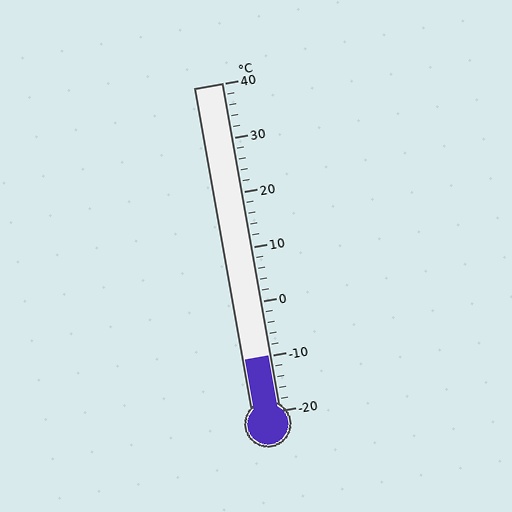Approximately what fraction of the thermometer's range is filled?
The thermometer is filled to approximately 15% of its range.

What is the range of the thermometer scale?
The thermometer scale ranges from -20°C to 40°C.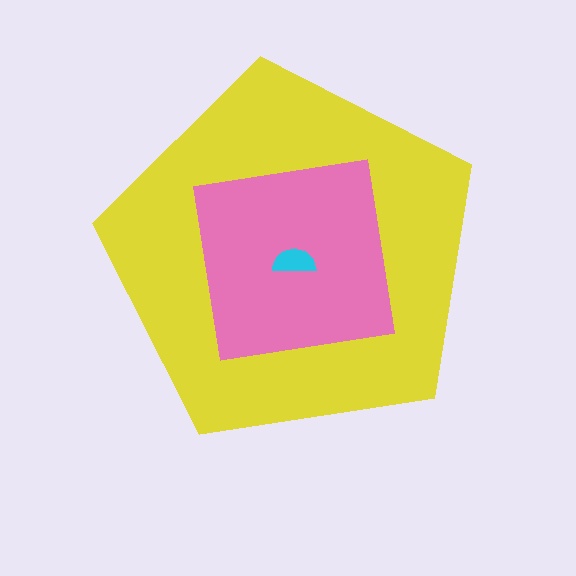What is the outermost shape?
The yellow pentagon.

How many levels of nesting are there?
3.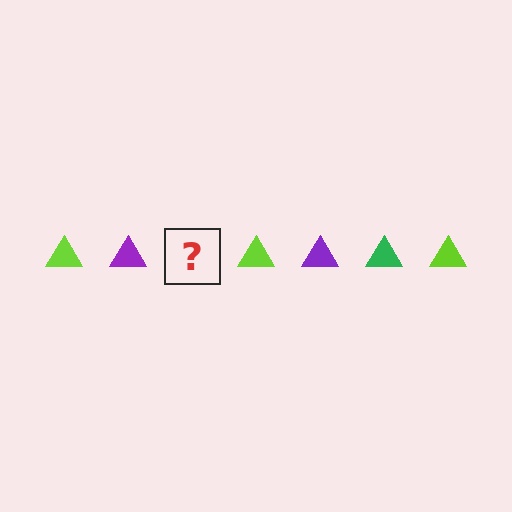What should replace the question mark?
The question mark should be replaced with a green triangle.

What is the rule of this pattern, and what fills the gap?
The rule is that the pattern cycles through lime, purple, green triangles. The gap should be filled with a green triangle.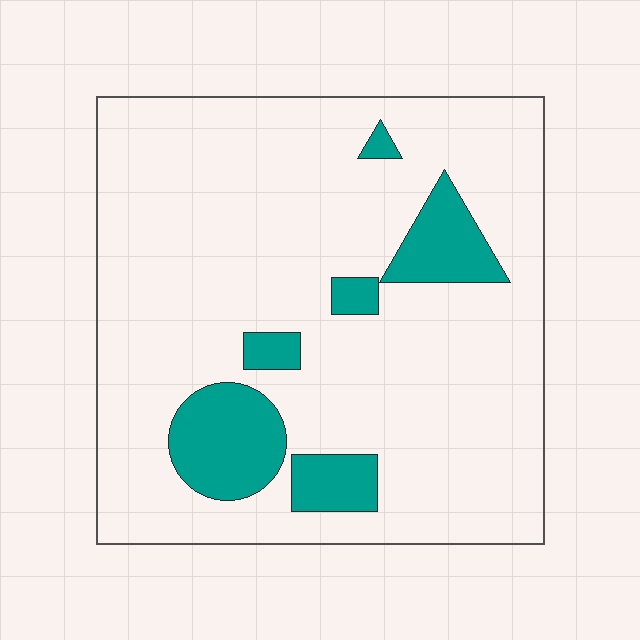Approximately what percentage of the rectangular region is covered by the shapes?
Approximately 15%.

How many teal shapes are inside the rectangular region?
6.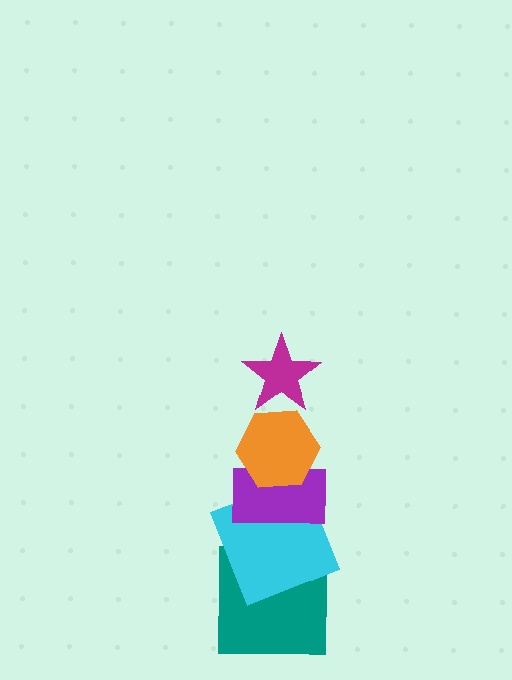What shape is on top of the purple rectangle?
The orange hexagon is on top of the purple rectangle.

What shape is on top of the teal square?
The cyan square is on top of the teal square.